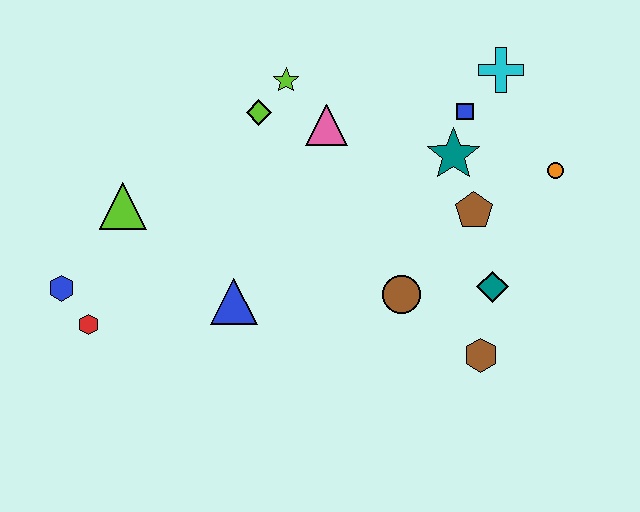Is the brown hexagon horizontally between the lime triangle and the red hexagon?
No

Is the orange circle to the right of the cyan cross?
Yes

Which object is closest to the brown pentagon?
The teal star is closest to the brown pentagon.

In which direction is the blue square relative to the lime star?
The blue square is to the right of the lime star.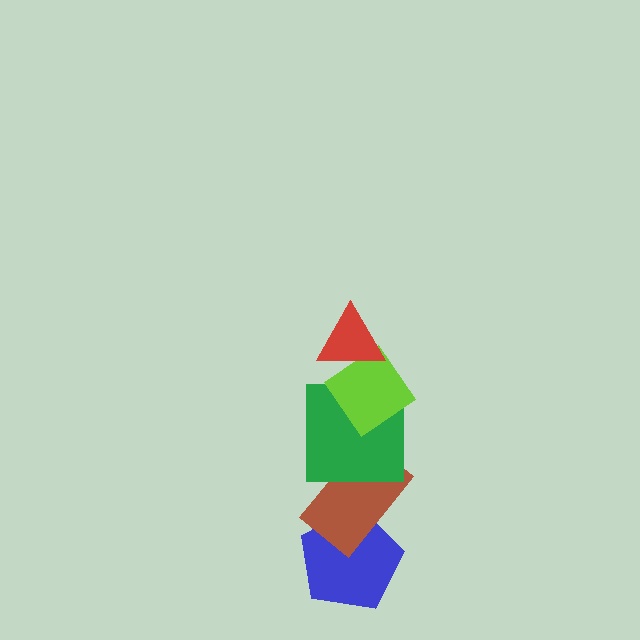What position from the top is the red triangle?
The red triangle is 1st from the top.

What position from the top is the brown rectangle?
The brown rectangle is 4th from the top.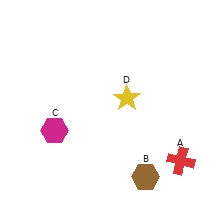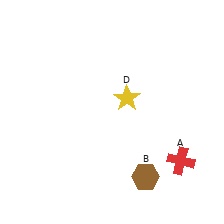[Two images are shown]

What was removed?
The magenta hexagon (C) was removed in Image 2.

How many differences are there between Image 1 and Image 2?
There is 1 difference between the two images.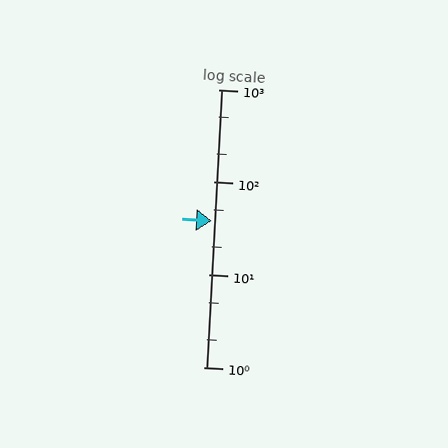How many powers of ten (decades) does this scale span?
The scale spans 3 decades, from 1 to 1000.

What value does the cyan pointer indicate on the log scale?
The pointer indicates approximately 38.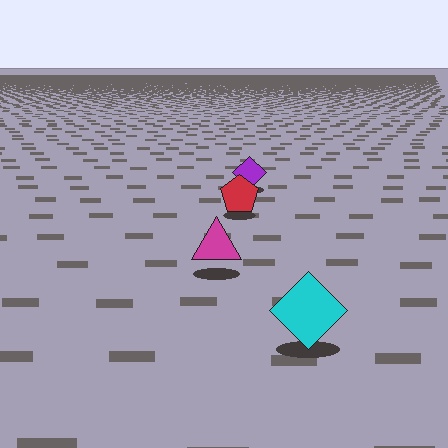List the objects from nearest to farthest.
From nearest to farthest: the cyan diamond, the magenta triangle, the red pentagon, the purple diamond.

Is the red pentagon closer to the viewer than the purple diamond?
Yes. The red pentagon is closer — you can tell from the texture gradient: the ground texture is coarser near it.